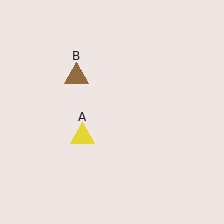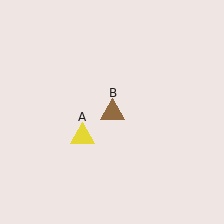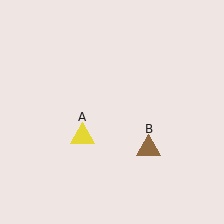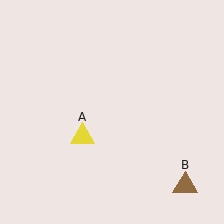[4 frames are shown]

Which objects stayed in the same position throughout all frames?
Yellow triangle (object A) remained stationary.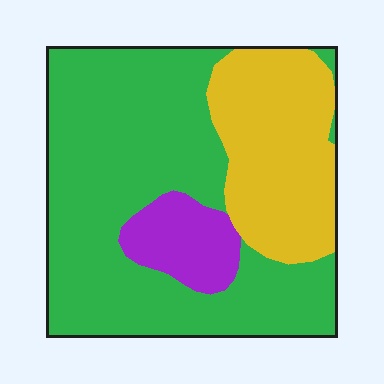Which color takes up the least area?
Purple, at roughly 10%.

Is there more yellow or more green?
Green.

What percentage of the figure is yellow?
Yellow covers about 25% of the figure.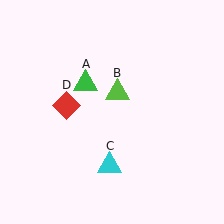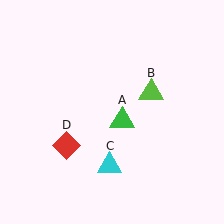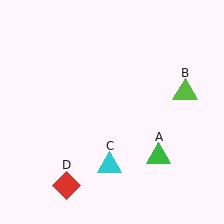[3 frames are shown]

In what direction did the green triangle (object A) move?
The green triangle (object A) moved down and to the right.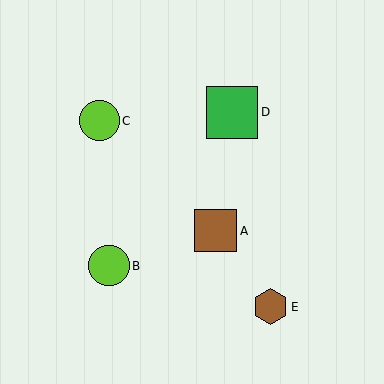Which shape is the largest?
The green square (labeled D) is the largest.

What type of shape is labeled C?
Shape C is a lime circle.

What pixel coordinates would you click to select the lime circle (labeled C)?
Click at (99, 121) to select the lime circle C.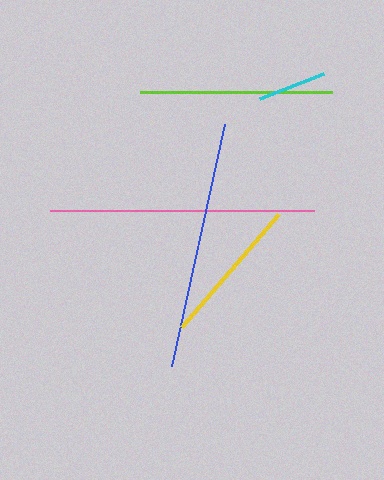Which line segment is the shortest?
The cyan line is the shortest at approximately 69 pixels.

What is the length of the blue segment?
The blue segment is approximately 248 pixels long.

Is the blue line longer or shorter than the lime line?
The blue line is longer than the lime line.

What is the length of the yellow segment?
The yellow segment is approximately 149 pixels long.